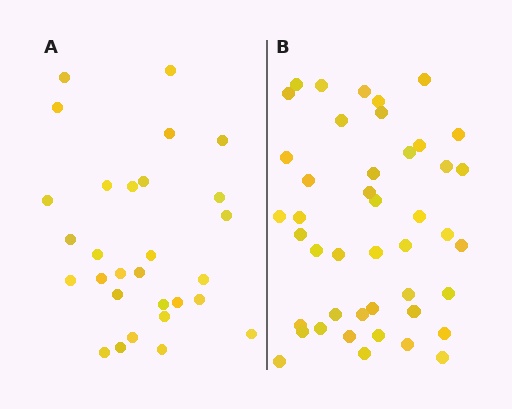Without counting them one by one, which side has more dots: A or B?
Region B (the right region) has more dots.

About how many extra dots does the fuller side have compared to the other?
Region B has approximately 15 more dots than region A.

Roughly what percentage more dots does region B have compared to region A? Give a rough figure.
About 50% more.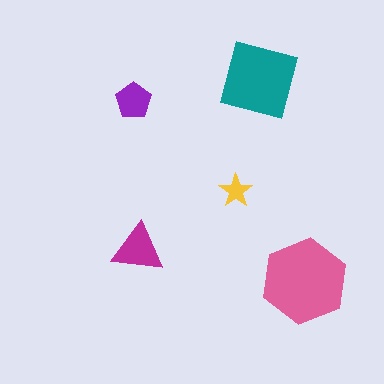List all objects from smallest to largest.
The yellow star, the purple pentagon, the magenta triangle, the teal square, the pink hexagon.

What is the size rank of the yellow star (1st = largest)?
5th.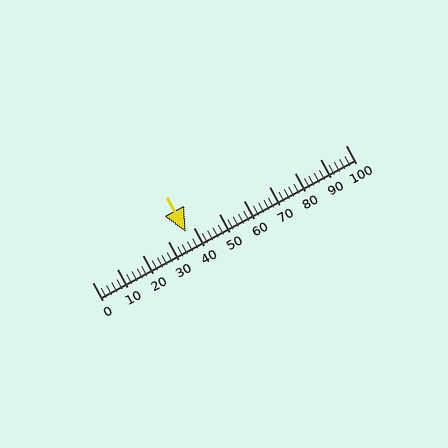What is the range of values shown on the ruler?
The ruler shows values from 0 to 100.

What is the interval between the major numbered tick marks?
The major tick marks are spaced 10 units apart.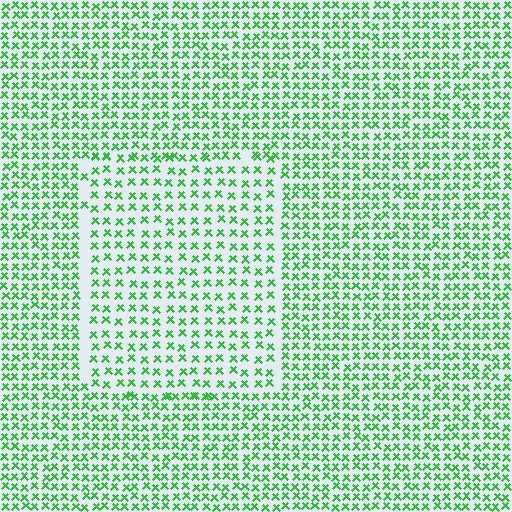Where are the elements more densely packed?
The elements are more densely packed outside the rectangle boundary.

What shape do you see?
I see a rectangle.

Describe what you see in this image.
The image contains small green elements arranged at two different densities. A rectangle-shaped region is visible where the elements are less densely packed than the surrounding area.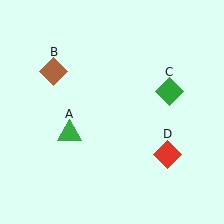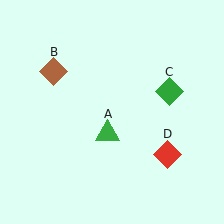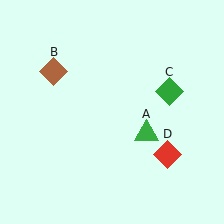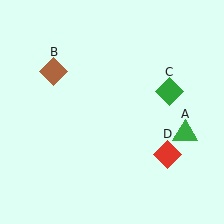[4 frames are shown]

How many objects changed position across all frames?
1 object changed position: green triangle (object A).